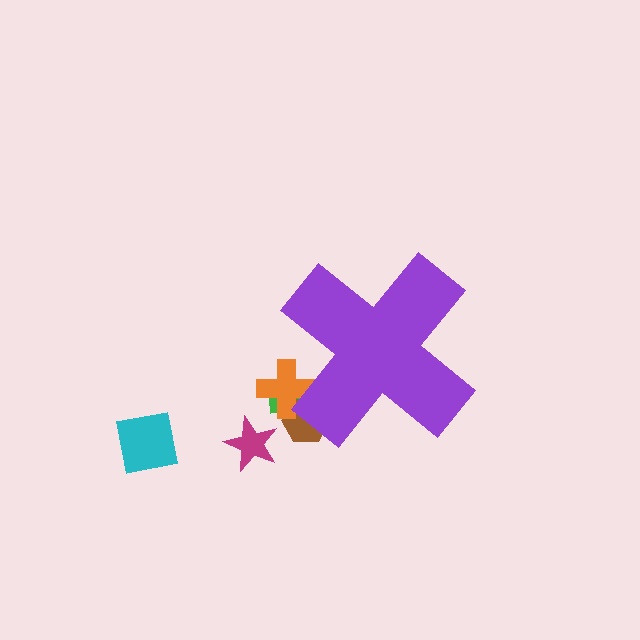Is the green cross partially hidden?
Yes, the green cross is partially hidden behind the purple cross.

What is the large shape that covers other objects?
A purple cross.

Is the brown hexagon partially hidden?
Yes, the brown hexagon is partially hidden behind the purple cross.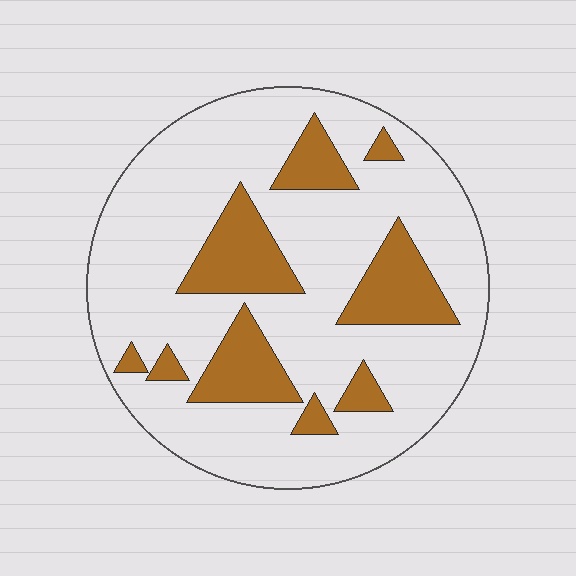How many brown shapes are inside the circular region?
9.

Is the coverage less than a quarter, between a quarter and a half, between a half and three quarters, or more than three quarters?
Less than a quarter.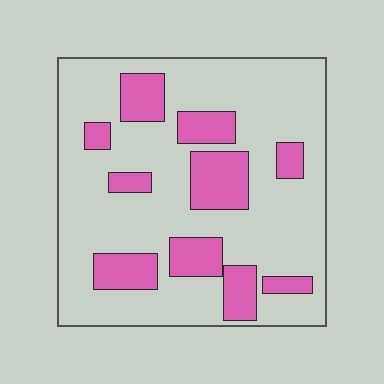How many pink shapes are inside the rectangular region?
10.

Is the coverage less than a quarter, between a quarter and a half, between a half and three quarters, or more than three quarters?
Less than a quarter.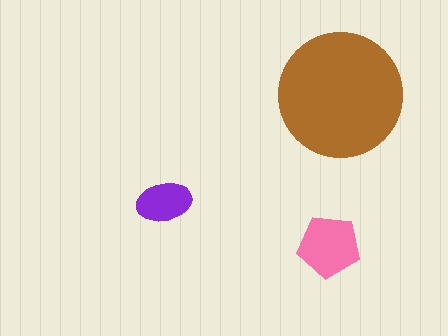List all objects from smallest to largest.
The purple ellipse, the pink pentagon, the brown circle.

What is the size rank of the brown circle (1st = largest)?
1st.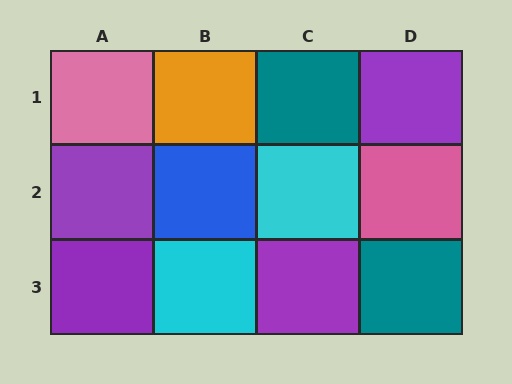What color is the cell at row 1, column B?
Orange.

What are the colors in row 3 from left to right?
Purple, cyan, purple, teal.